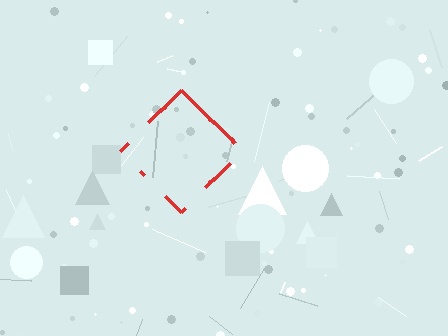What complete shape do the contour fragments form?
The contour fragments form a diamond.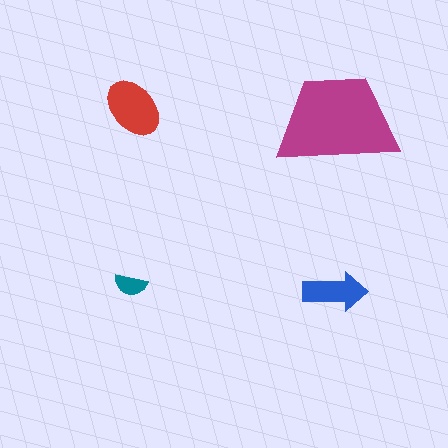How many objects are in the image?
There are 4 objects in the image.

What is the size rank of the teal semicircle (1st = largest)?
4th.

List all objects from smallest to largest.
The teal semicircle, the blue arrow, the red ellipse, the magenta trapezoid.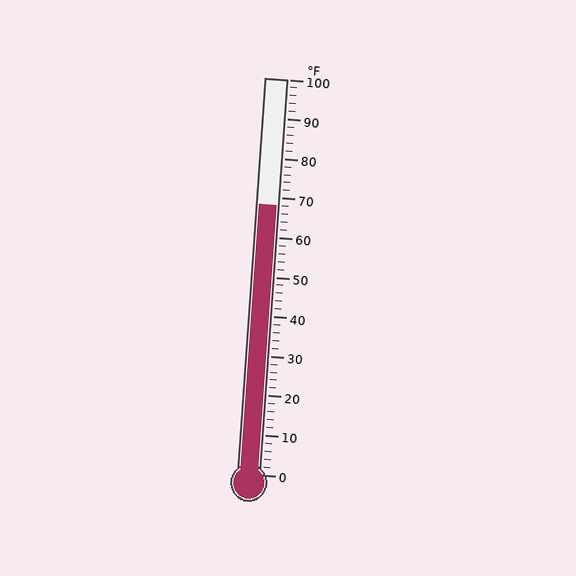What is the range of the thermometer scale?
The thermometer scale ranges from 0°F to 100°F.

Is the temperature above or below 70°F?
The temperature is below 70°F.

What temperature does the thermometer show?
The thermometer shows approximately 68°F.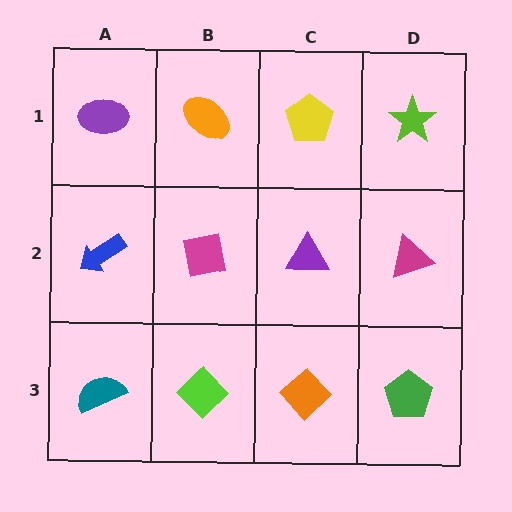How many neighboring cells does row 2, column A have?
3.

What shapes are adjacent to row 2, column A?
A purple ellipse (row 1, column A), a teal semicircle (row 3, column A), a magenta square (row 2, column B).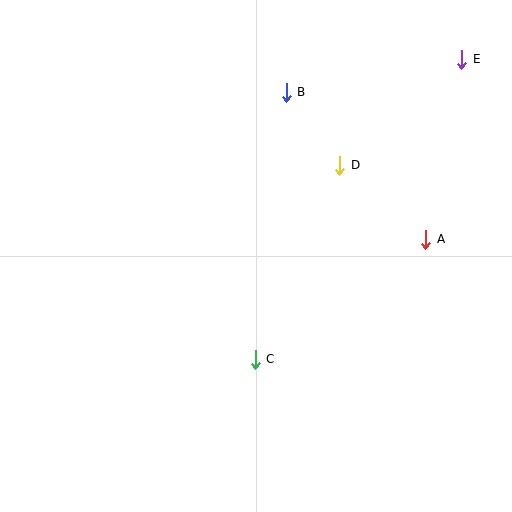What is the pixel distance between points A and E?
The distance between A and E is 184 pixels.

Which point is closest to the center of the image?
Point C at (255, 359) is closest to the center.